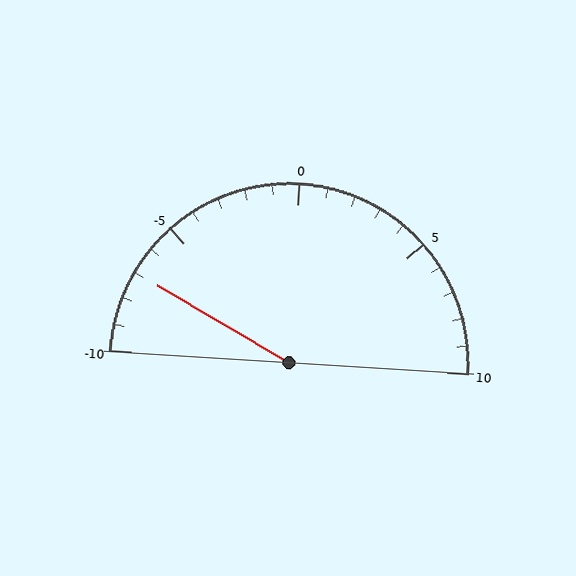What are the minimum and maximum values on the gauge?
The gauge ranges from -10 to 10.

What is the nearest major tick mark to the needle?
The nearest major tick mark is -5.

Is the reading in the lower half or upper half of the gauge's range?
The reading is in the lower half of the range (-10 to 10).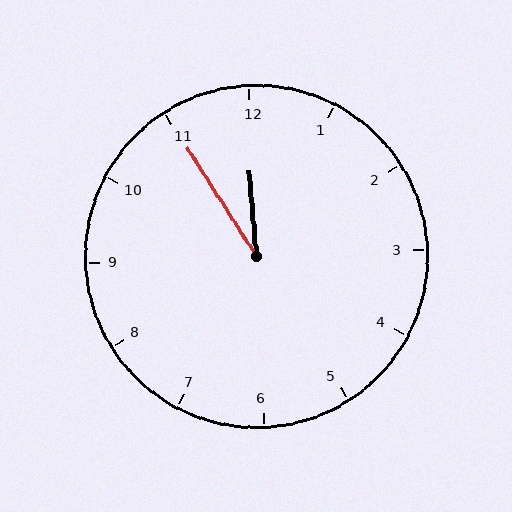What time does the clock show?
11:55.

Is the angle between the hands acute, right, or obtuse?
It is acute.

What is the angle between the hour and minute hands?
Approximately 28 degrees.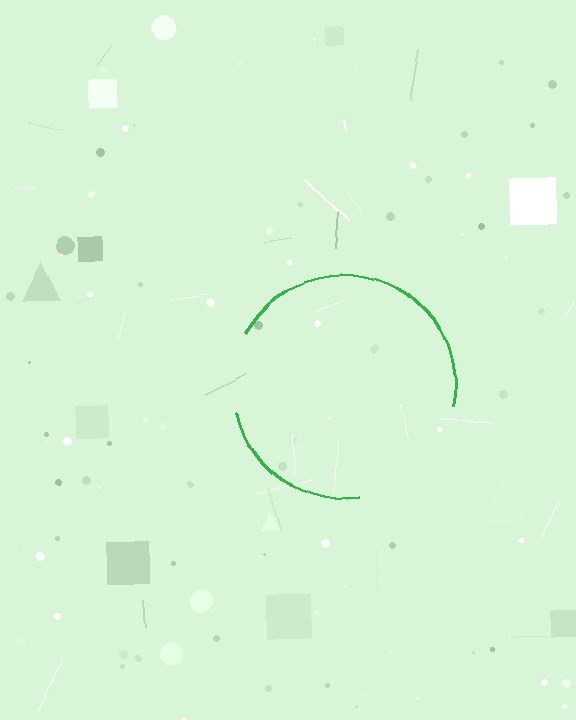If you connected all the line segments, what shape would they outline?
They would outline a circle.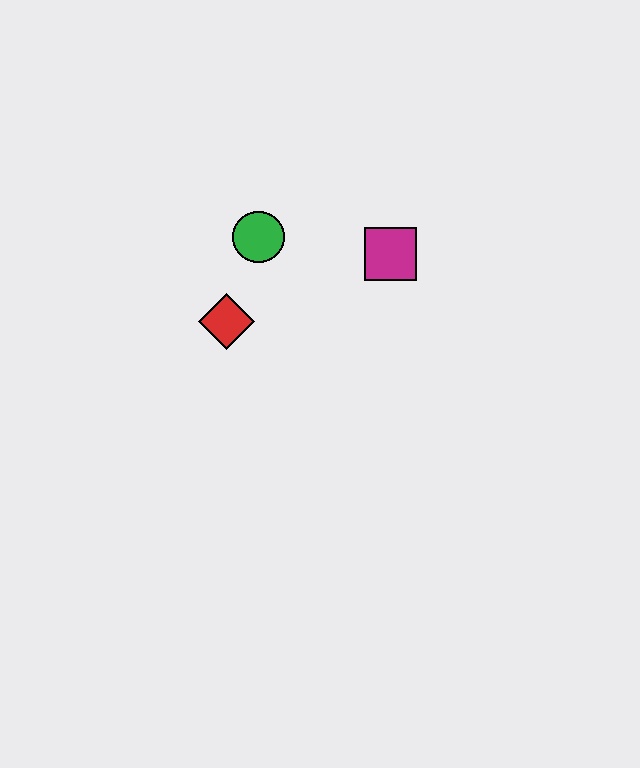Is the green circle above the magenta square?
Yes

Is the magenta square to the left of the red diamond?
No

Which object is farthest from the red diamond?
The magenta square is farthest from the red diamond.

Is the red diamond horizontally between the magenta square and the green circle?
No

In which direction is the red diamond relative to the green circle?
The red diamond is below the green circle.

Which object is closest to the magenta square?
The green circle is closest to the magenta square.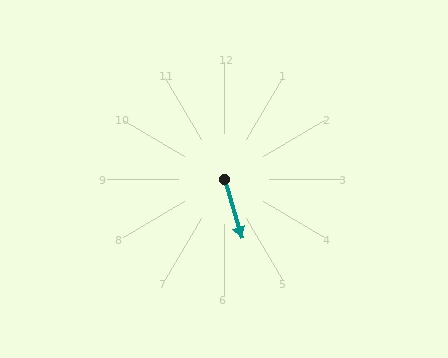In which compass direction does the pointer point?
South.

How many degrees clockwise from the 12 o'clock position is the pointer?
Approximately 163 degrees.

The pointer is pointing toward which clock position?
Roughly 5 o'clock.